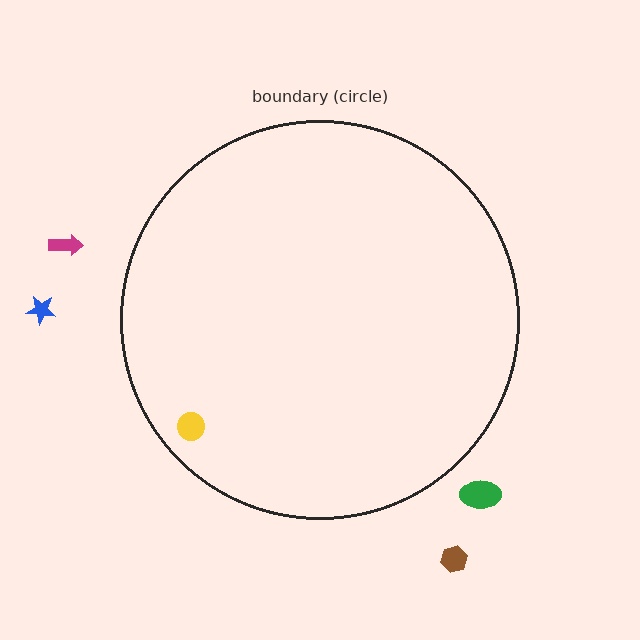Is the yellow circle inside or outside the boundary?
Inside.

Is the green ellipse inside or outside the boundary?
Outside.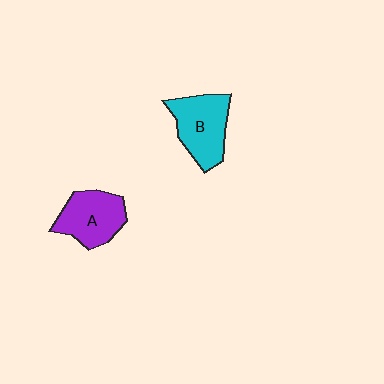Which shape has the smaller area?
Shape A (purple).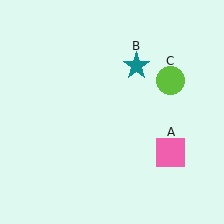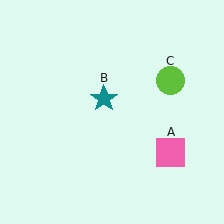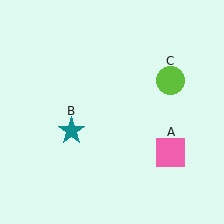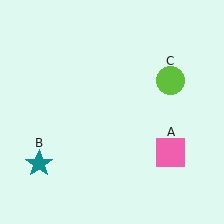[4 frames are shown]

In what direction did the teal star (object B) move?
The teal star (object B) moved down and to the left.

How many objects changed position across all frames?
1 object changed position: teal star (object B).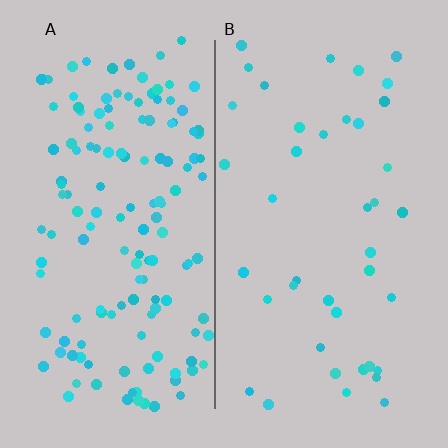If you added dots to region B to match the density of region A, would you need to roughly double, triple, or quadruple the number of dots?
Approximately quadruple.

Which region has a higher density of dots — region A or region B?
A (the left).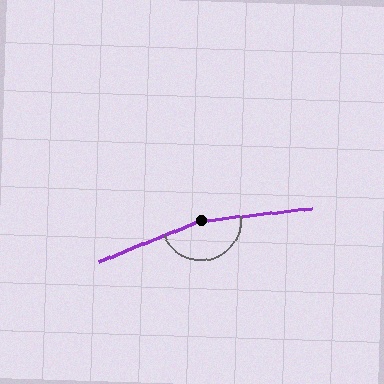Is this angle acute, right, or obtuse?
It is obtuse.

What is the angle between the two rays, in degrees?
Approximately 164 degrees.